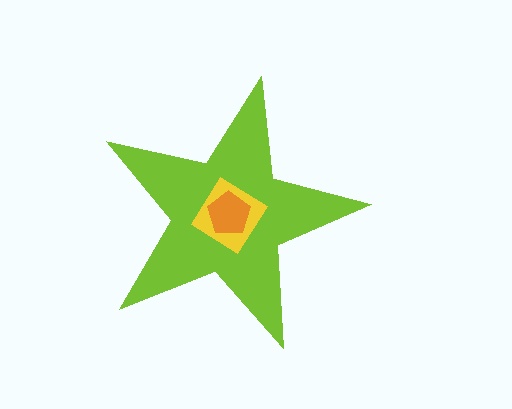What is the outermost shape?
The lime star.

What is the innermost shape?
The orange pentagon.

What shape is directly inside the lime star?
The yellow diamond.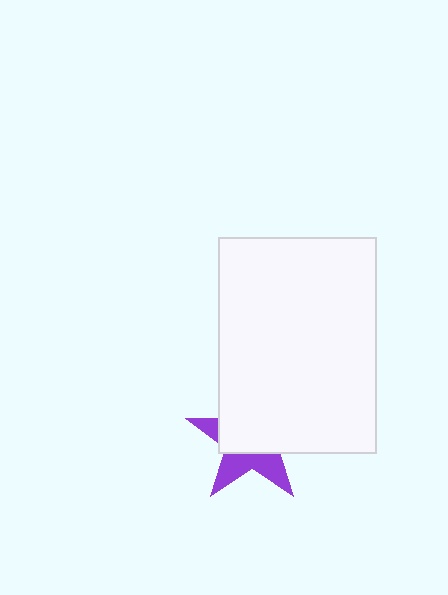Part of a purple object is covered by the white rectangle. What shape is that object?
It is a star.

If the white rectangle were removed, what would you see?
You would see the complete purple star.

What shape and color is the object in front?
The object in front is a white rectangle.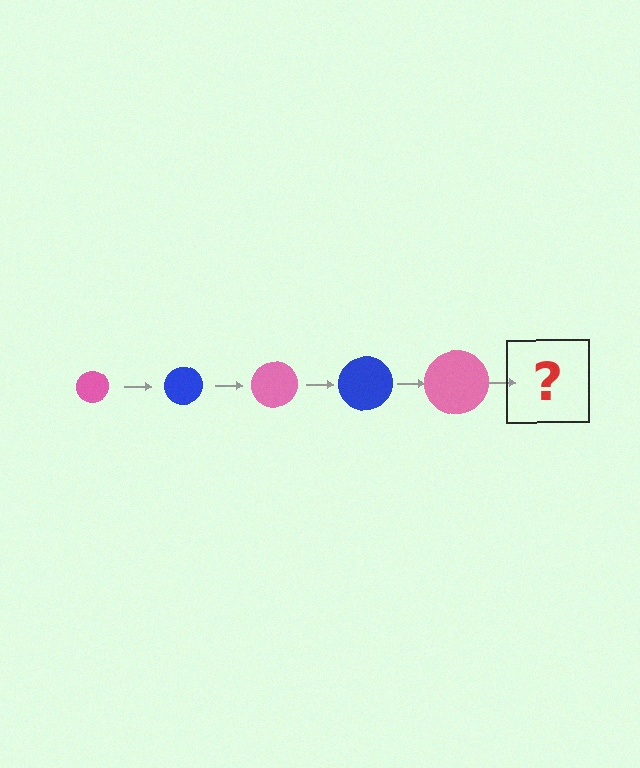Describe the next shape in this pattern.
It should be a blue circle, larger than the previous one.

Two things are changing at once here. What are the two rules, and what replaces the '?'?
The two rules are that the circle grows larger each step and the color cycles through pink and blue. The '?' should be a blue circle, larger than the previous one.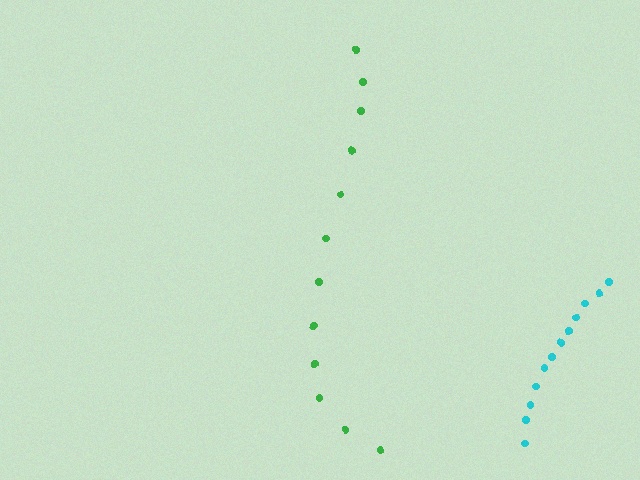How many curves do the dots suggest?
There are 2 distinct paths.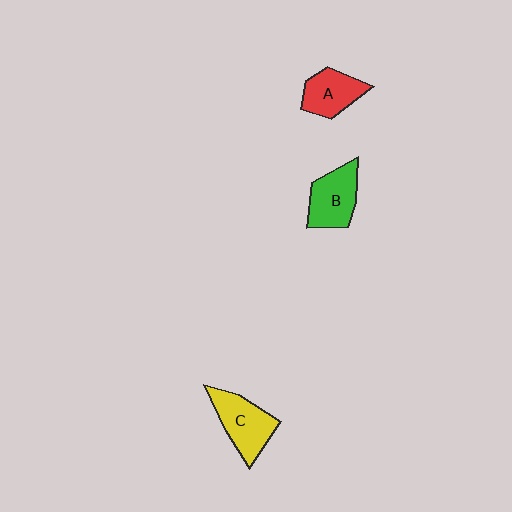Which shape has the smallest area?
Shape A (red).